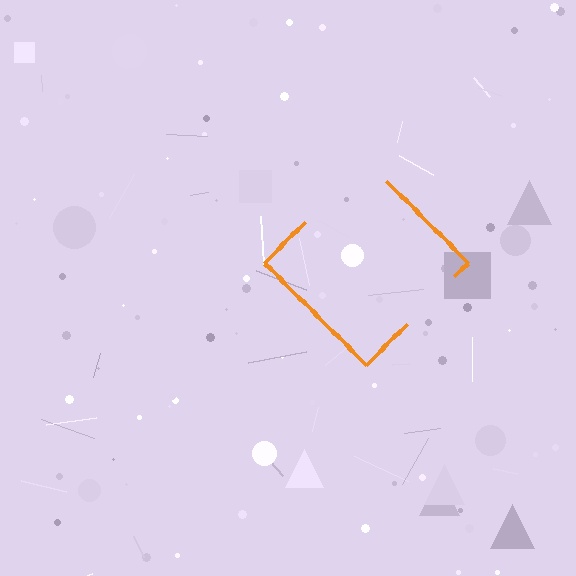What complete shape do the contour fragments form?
The contour fragments form a diamond.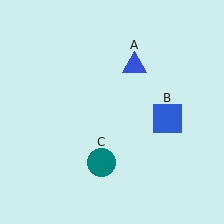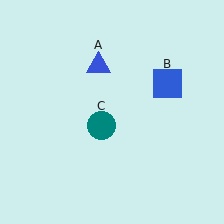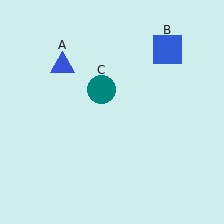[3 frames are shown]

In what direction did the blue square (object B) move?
The blue square (object B) moved up.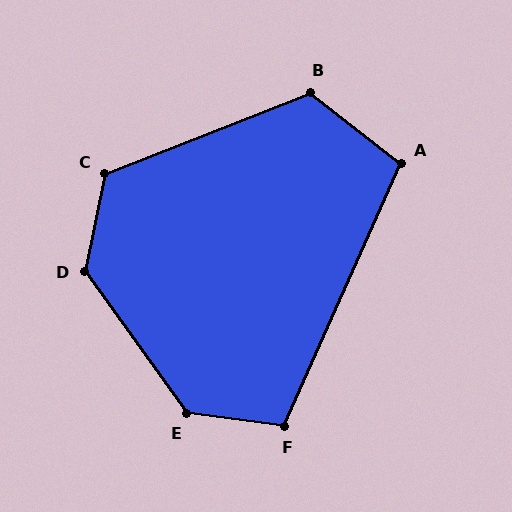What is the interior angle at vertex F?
Approximately 107 degrees (obtuse).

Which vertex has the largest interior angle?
E, at approximately 133 degrees.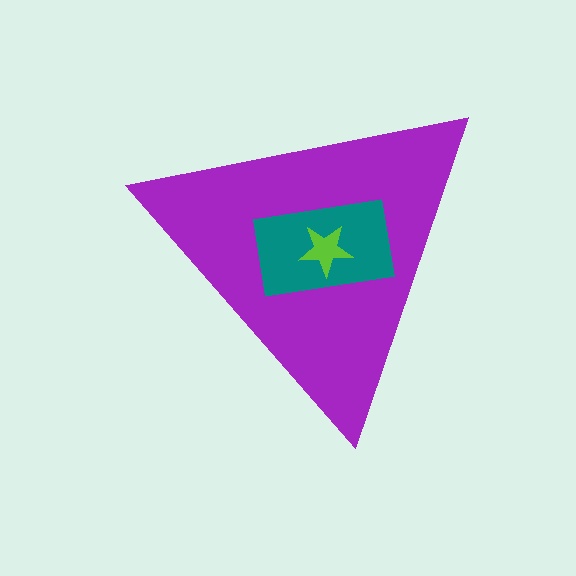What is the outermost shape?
The purple triangle.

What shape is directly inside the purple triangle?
The teal rectangle.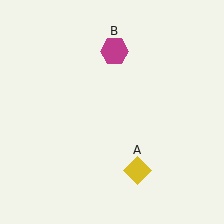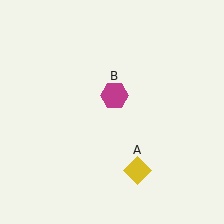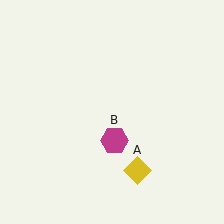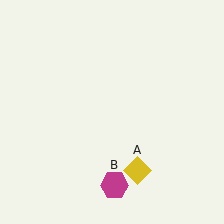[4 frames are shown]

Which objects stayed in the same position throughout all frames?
Yellow diamond (object A) remained stationary.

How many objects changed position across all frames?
1 object changed position: magenta hexagon (object B).